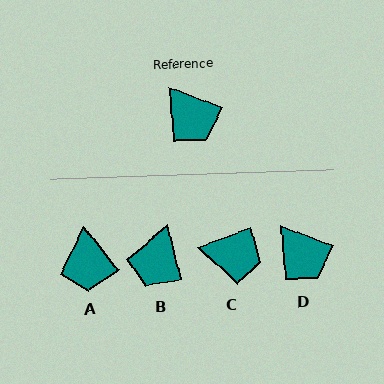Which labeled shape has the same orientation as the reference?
D.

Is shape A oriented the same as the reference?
No, it is off by about 30 degrees.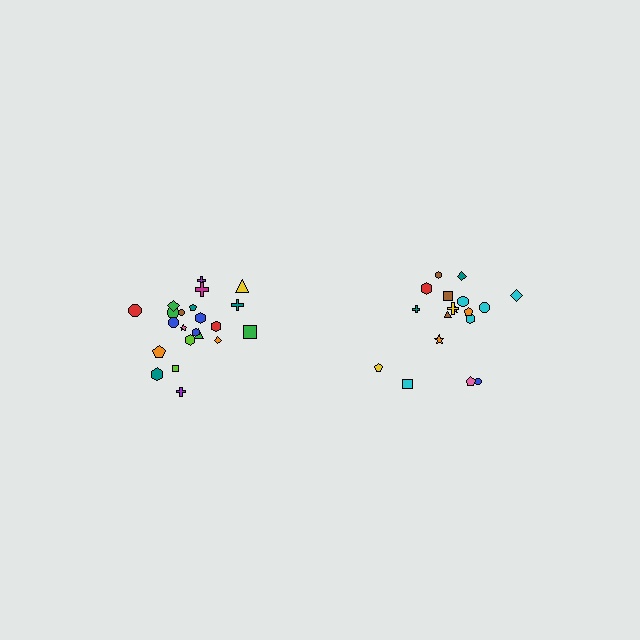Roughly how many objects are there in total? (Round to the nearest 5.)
Roughly 40 objects in total.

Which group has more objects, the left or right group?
The left group.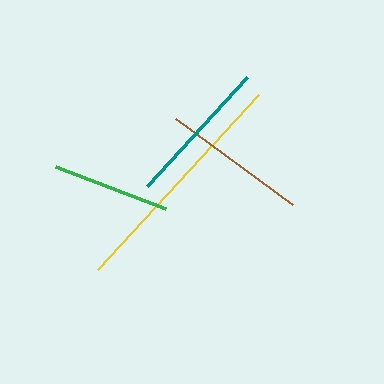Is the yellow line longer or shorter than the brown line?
The yellow line is longer than the brown line.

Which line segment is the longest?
The yellow line is the longest at approximately 238 pixels.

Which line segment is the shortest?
The green line is the shortest at approximately 118 pixels.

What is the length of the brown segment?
The brown segment is approximately 145 pixels long.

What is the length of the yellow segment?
The yellow segment is approximately 238 pixels long.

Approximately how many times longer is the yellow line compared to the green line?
The yellow line is approximately 2.0 times the length of the green line.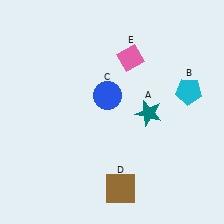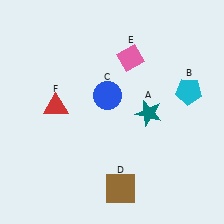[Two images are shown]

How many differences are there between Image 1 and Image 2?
There is 1 difference between the two images.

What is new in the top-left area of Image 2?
A red triangle (F) was added in the top-left area of Image 2.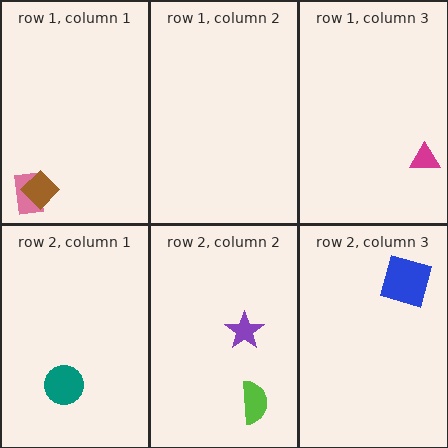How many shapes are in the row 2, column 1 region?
1.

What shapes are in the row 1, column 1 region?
The pink rectangle, the brown diamond.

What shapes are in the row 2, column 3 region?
The blue square.